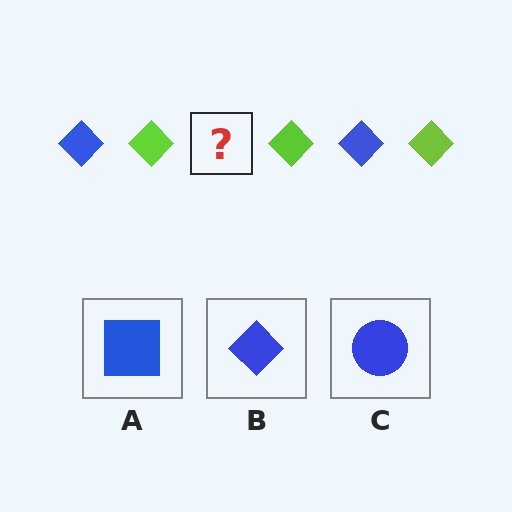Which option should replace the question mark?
Option B.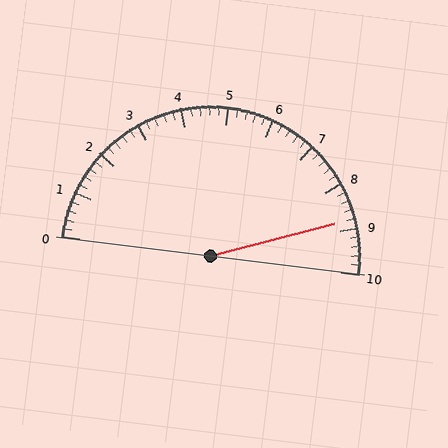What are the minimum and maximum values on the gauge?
The gauge ranges from 0 to 10.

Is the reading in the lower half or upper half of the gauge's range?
The reading is in the upper half of the range (0 to 10).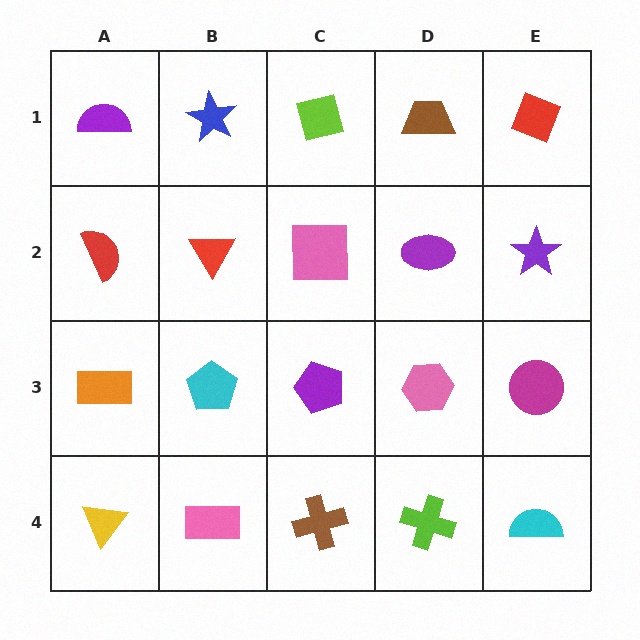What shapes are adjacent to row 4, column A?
An orange rectangle (row 3, column A), a pink rectangle (row 4, column B).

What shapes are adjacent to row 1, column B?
A red triangle (row 2, column B), a purple semicircle (row 1, column A), a lime square (row 1, column C).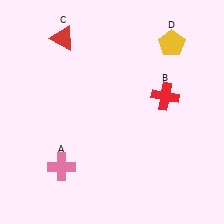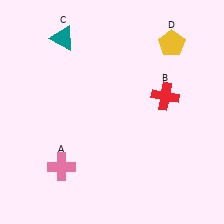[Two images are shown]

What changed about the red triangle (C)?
In Image 1, C is red. In Image 2, it changed to teal.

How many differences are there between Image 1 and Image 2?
There is 1 difference between the two images.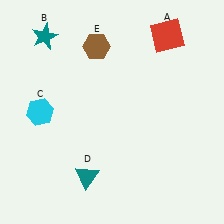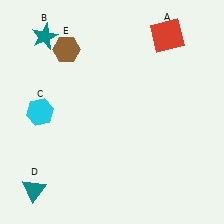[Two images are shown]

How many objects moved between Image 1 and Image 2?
2 objects moved between the two images.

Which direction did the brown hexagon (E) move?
The brown hexagon (E) moved left.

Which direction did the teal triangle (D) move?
The teal triangle (D) moved left.